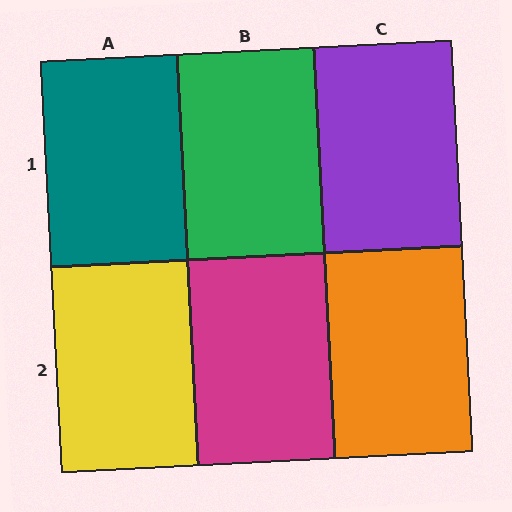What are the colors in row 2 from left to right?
Yellow, magenta, orange.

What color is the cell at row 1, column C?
Purple.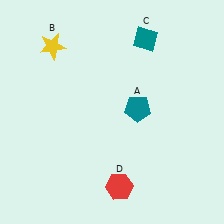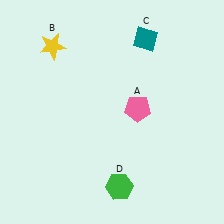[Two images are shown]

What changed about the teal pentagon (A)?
In Image 1, A is teal. In Image 2, it changed to pink.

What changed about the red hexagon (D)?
In Image 1, D is red. In Image 2, it changed to green.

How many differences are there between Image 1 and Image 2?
There are 2 differences between the two images.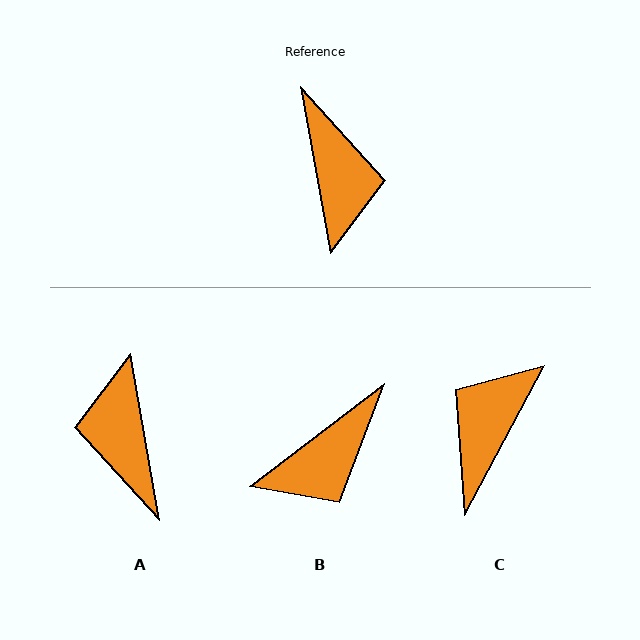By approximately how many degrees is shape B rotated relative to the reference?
Approximately 63 degrees clockwise.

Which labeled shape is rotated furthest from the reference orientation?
A, about 180 degrees away.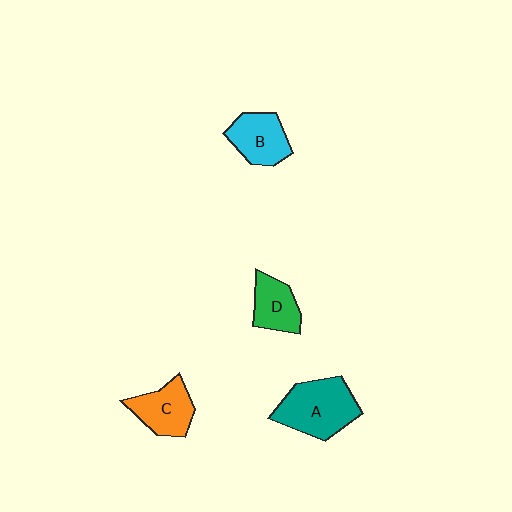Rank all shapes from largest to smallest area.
From largest to smallest: A (teal), B (cyan), C (orange), D (green).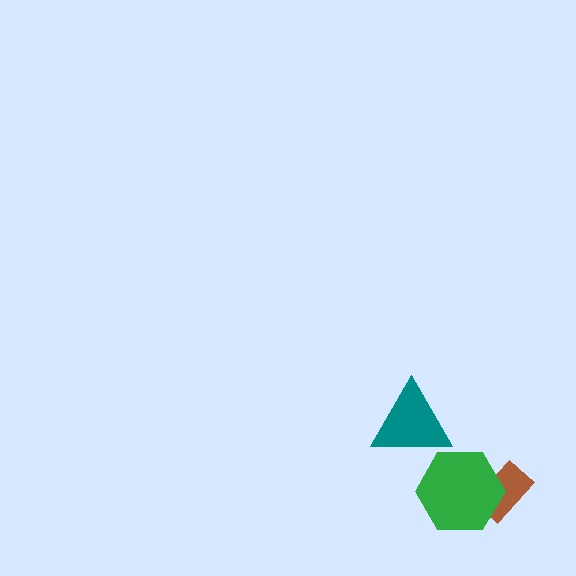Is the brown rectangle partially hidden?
Yes, it is partially covered by another shape.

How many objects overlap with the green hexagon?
1 object overlaps with the green hexagon.